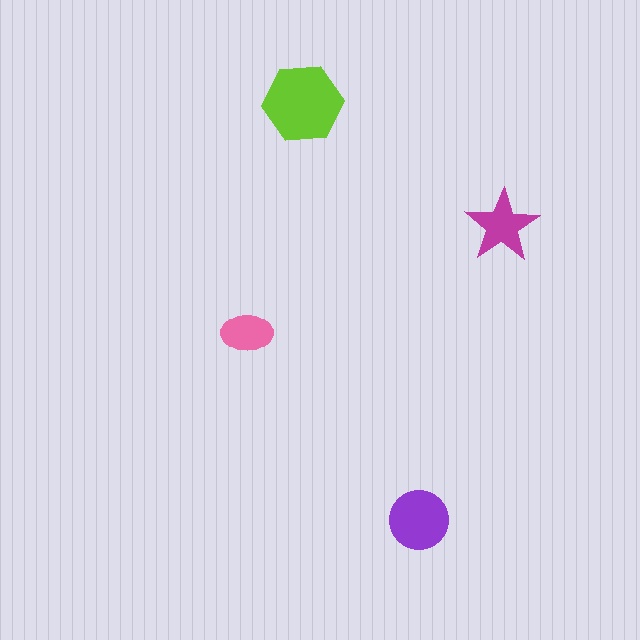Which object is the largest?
The lime hexagon.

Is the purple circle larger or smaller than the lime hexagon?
Smaller.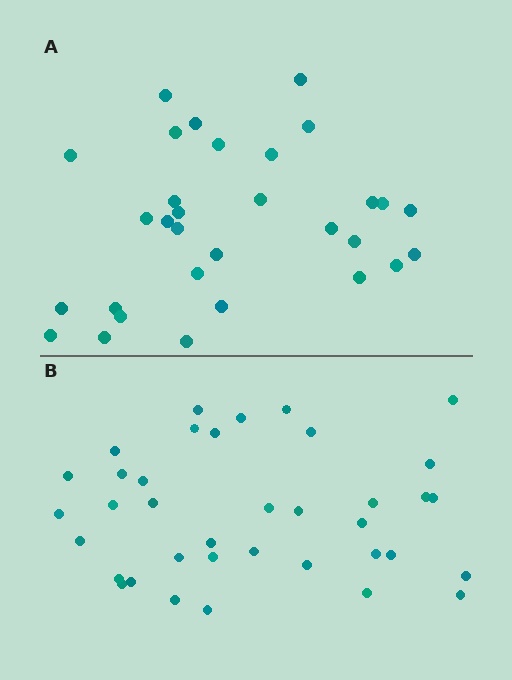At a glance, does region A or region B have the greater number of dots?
Region B (the bottom region) has more dots.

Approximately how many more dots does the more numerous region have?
Region B has about 6 more dots than region A.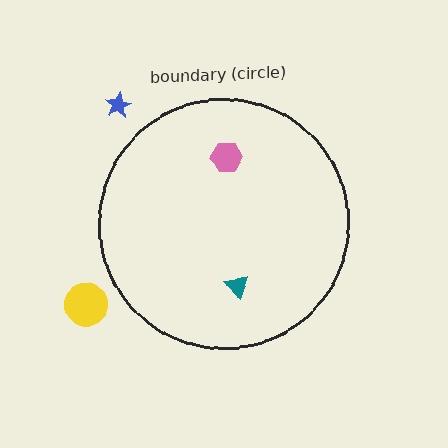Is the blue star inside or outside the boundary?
Outside.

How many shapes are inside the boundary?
2 inside, 2 outside.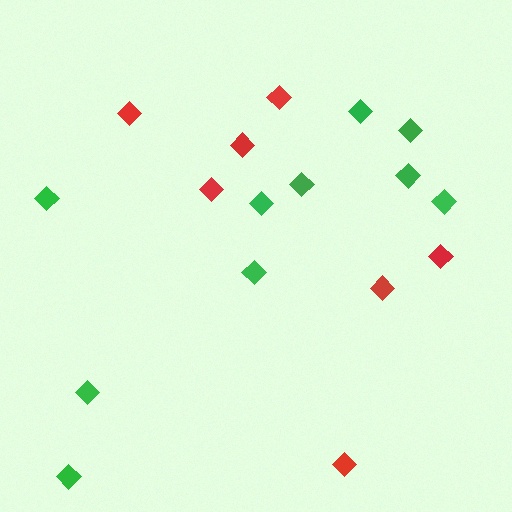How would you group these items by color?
There are 2 groups: one group of green diamonds (10) and one group of red diamonds (7).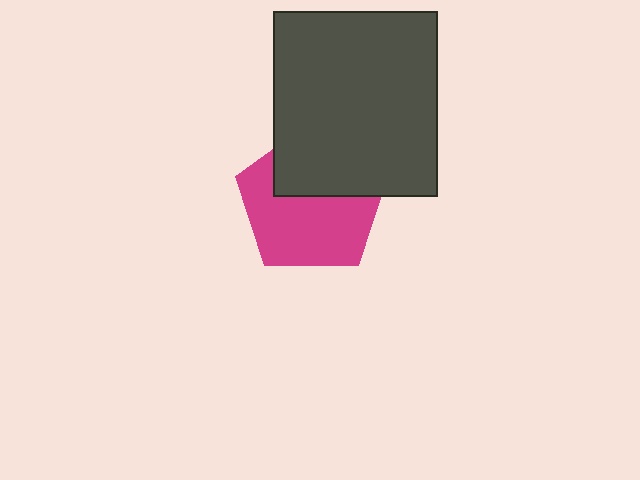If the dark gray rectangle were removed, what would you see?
You would see the complete magenta pentagon.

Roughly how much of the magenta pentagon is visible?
About half of it is visible (roughly 60%).